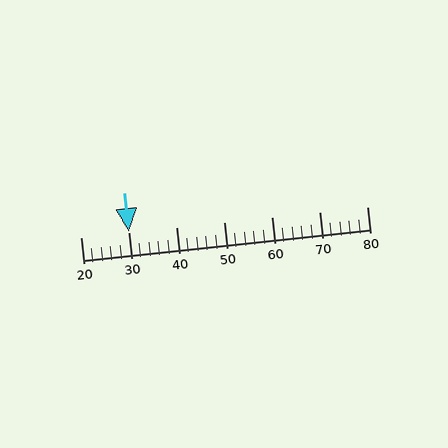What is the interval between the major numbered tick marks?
The major tick marks are spaced 10 units apart.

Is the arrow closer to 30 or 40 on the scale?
The arrow is closer to 30.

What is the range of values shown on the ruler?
The ruler shows values from 20 to 80.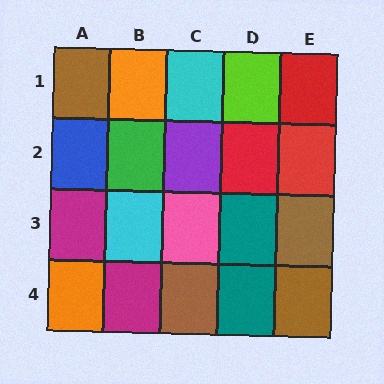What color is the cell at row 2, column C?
Purple.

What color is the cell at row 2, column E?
Red.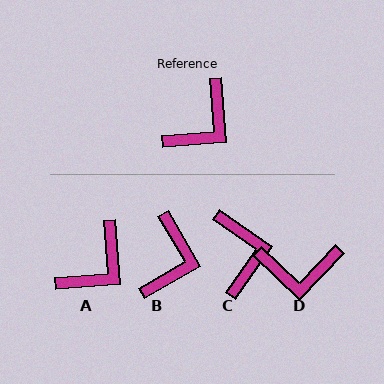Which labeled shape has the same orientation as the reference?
A.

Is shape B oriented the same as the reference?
No, it is off by about 26 degrees.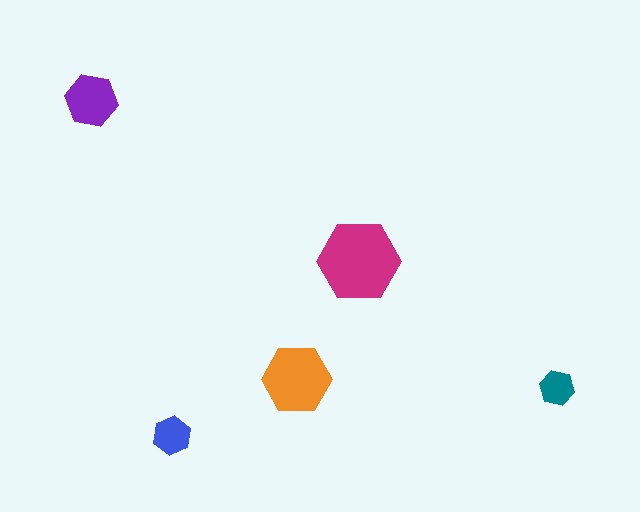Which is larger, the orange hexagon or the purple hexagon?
The orange one.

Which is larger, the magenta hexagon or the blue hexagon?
The magenta one.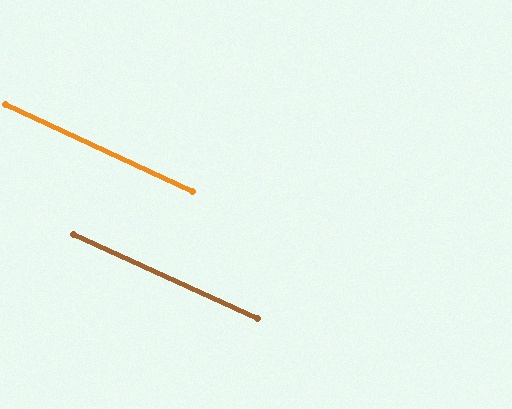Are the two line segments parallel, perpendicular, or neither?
Parallel — their directions differ by only 0.3°.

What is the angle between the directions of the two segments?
Approximately 0 degrees.